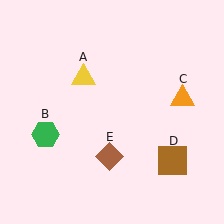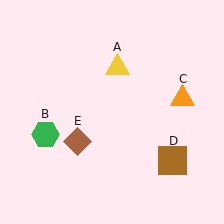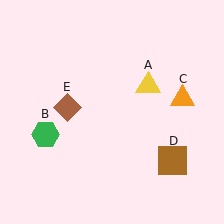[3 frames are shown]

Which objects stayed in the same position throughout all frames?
Green hexagon (object B) and orange triangle (object C) and brown square (object D) remained stationary.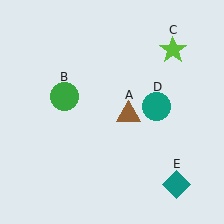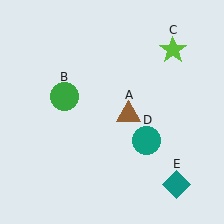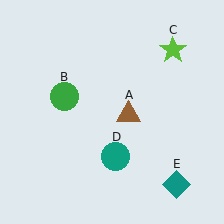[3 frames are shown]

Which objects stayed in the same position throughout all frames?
Brown triangle (object A) and green circle (object B) and lime star (object C) and teal diamond (object E) remained stationary.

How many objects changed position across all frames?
1 object changed position: teal circle (object D).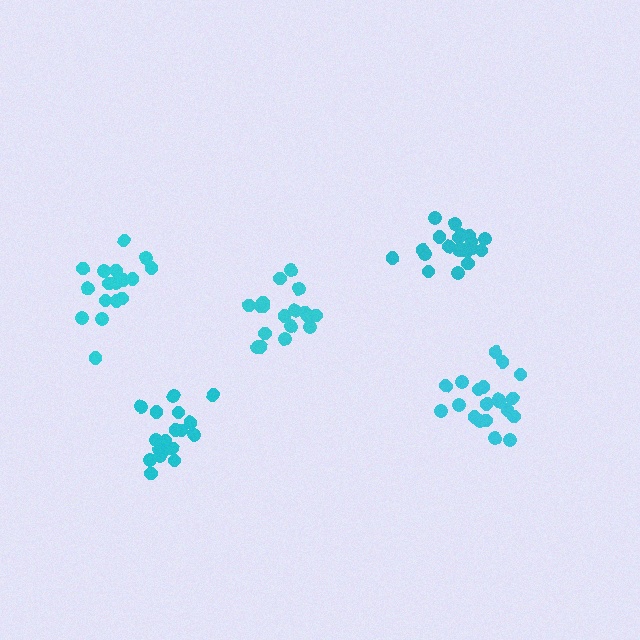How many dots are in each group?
Group 1: 20 dots, Group 2: 20 dots, Group 3: 18 dots, Group 4: 18 dots, Group 5: 17 dots (93 total).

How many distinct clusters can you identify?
There are 5 distinct clusters.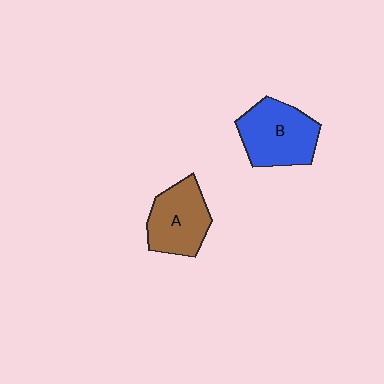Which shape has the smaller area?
Shape A (brown).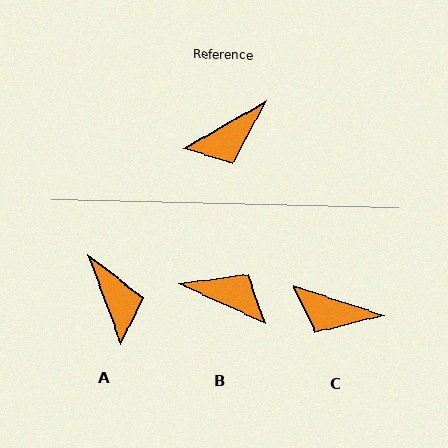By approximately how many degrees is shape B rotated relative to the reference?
Approximately 125 degrees counter-clockwise.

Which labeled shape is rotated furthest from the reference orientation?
B, about 125 degrees away.